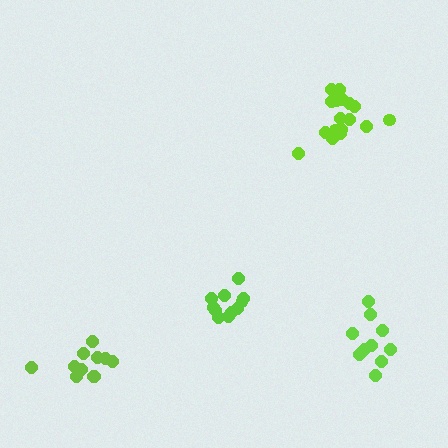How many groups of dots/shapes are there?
There are 4 groups.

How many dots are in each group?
Group 1: 11 dots, Group 2: 11 dots, Group 3: 17 dots, Group 4: 11 dots (50 total).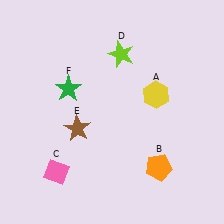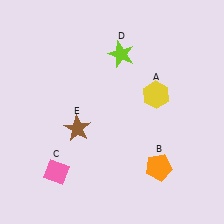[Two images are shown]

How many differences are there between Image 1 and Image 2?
There is 1 difference between the two images.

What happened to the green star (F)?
The green star (F) was removed in Image 2. It was in the top-left area of Image 1.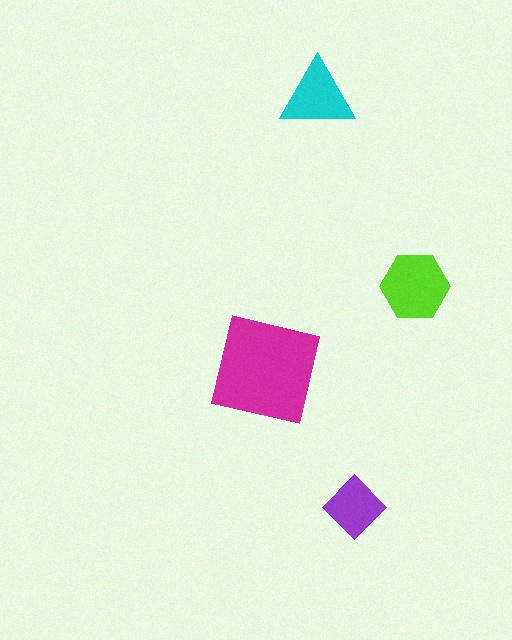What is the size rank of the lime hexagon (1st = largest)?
2nd.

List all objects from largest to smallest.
The magenta square, the lime hexagon, the cyan triangle, the purple diamond.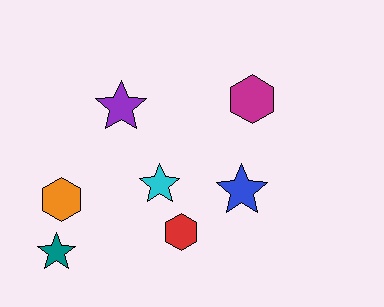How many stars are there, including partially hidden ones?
There are 4 stars.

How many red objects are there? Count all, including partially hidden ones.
There is 1 red object.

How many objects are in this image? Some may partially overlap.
There are 7 objects.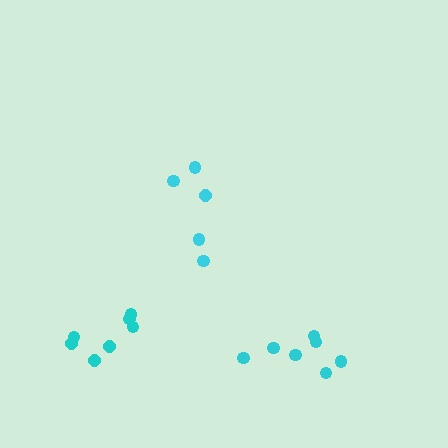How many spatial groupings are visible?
There are 3 spatial groupings.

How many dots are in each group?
Group 1: 5 dots, Group 2: 7 dots, Group 3: 7 dots (19 total).